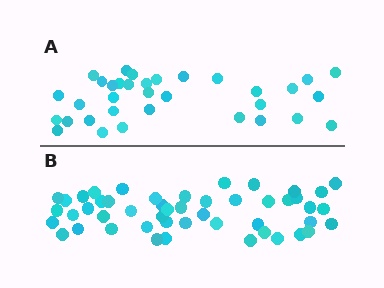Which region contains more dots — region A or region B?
Region B (the bottom region) has more dots.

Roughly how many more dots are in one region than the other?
Region B has approximately 15 more dots than region A.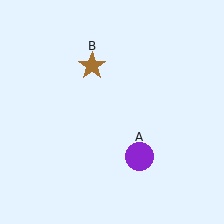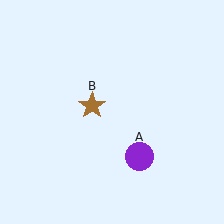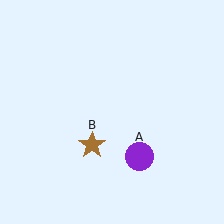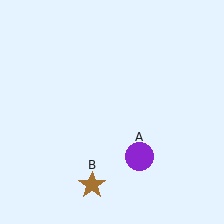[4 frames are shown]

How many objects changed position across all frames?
1 object changed position: brown star (object B).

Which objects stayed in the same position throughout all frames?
Purple circle (object A) remained stationary.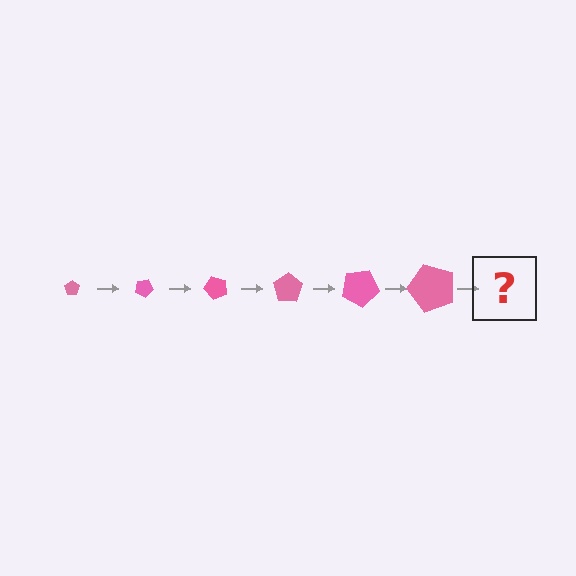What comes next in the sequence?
The next element should be a pentagon, larger than the previous one and rotated 150 degrees from the start.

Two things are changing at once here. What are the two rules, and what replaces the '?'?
The two rules are that the pentagon grows larger each step and it rotates 25 degrees each step. The '?' should be a pentagon, larger than the previous one and rotated 150 degrees from the start.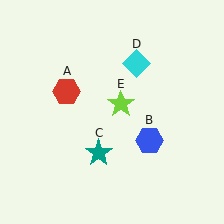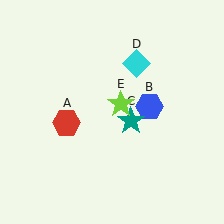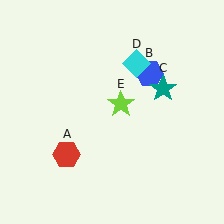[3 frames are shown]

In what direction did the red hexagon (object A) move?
The red hexagon (object A) moved down.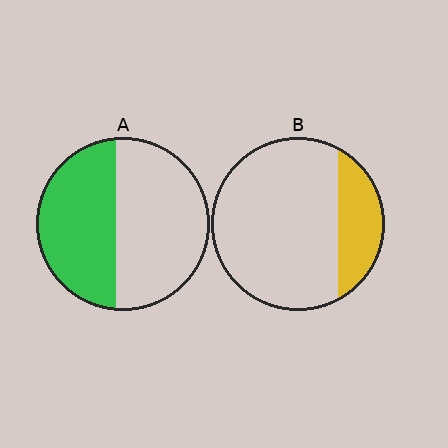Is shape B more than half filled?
No.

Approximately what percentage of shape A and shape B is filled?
A is approximately 45% and B is approximately 20%.